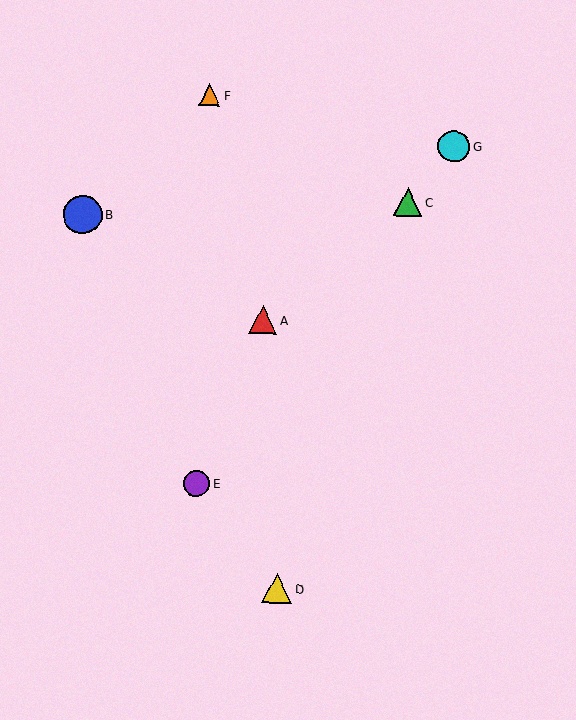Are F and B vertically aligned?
No, F is at x≈210 and B is at x≈83.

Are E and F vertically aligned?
Yes, both are at x≈197.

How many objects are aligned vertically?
2 objects (E, F) are aligned vertically.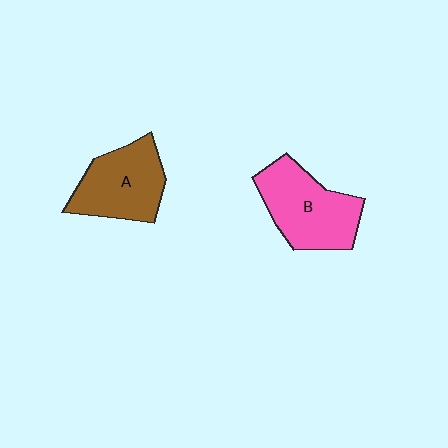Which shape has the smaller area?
Shape A (brown).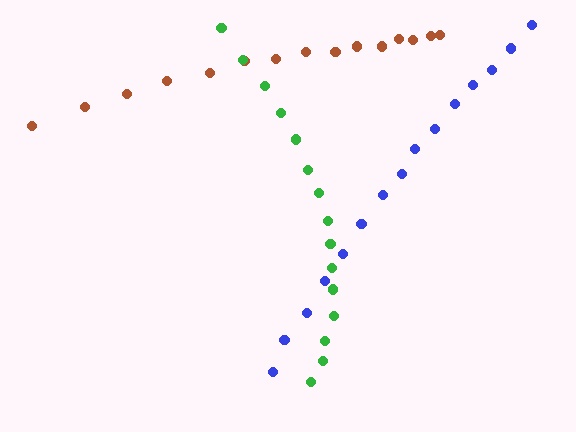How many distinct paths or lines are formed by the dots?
There are 3 distinct paths.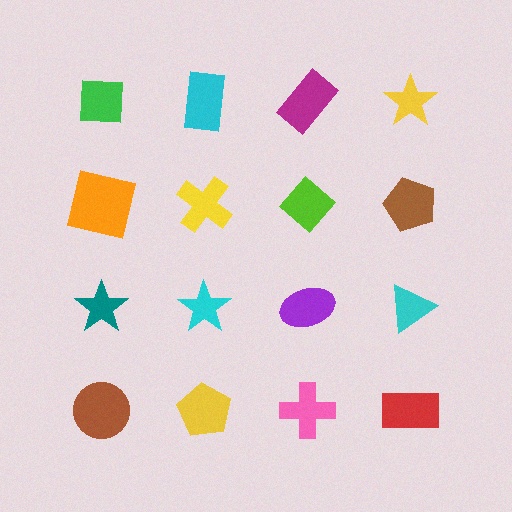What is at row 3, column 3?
A purple ellipse.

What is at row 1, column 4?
A yellow star.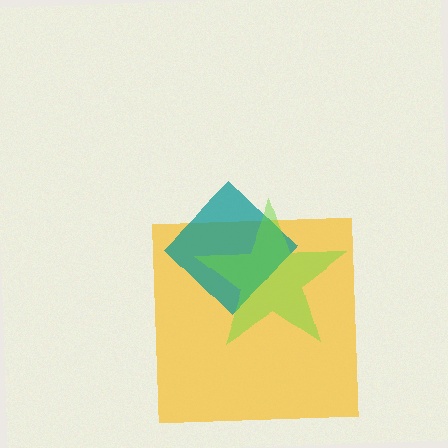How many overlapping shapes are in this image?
There are 3 overlapping shapes in the image.